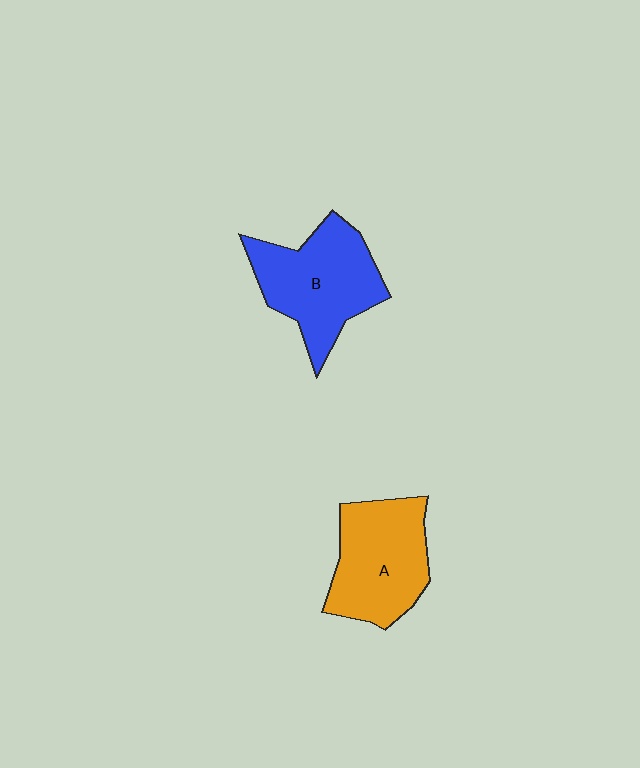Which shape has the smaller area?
Shape A (orange).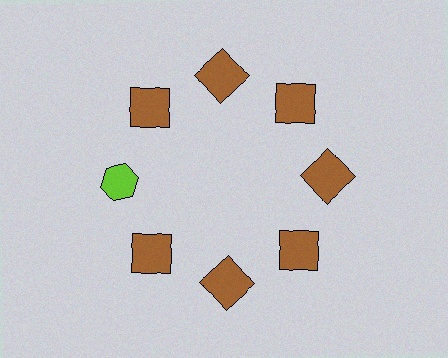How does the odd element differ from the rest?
It differs in both color (lime instead of brown) and shape (hexagon instead of square).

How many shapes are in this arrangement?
There are 8 shapes arranged in a ring pattern.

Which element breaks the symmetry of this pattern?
The lime hexagon at roughly the 9 o'clock position breaks the symmetry. All other shapes are brown squares.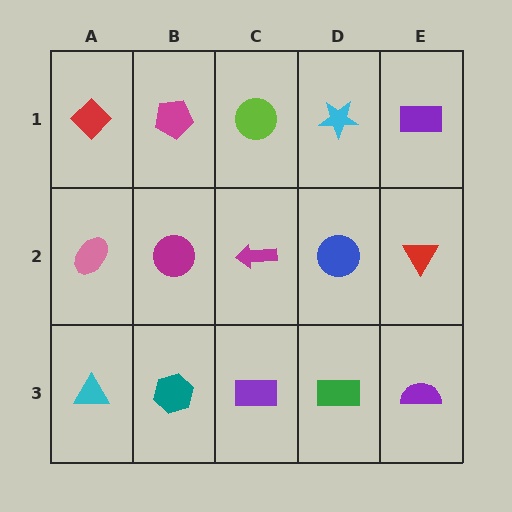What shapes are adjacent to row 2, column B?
A magenta pentagon (row 1, column B), a teal hexagon (row 3, column B), a pink ellipse (row 2, column A), a magenta arrow (row 2, column C).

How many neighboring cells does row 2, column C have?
4.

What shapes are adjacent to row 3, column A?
A pink ellipse (row 2, column A), a teal hexagon (row 3, column B).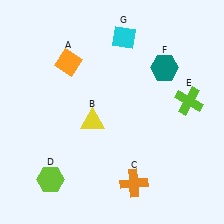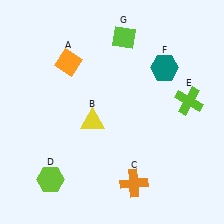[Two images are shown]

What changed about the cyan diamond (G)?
In Image 1, G is cyan. In Image 2, it changed to lime.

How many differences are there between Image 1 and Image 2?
There is 1 difference between the two images.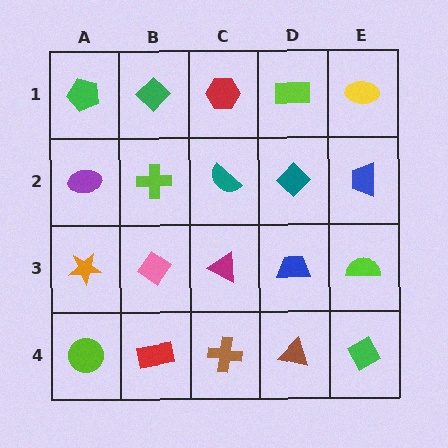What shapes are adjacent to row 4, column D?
A blue trapezoid (row 3, column D), a brown cross (row 4, column C), a green diamond (row 4, column E).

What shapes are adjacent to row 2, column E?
A yellow ellipse (row 1, column E), a lime semicircle (row 3, column E), a teal diamond (row 2, column D).